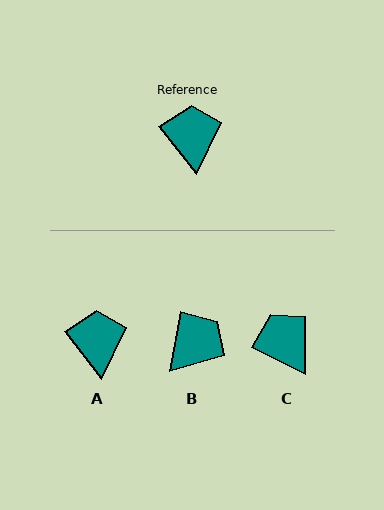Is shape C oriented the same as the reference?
No, it is off by about 26 degrees.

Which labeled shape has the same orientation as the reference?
A.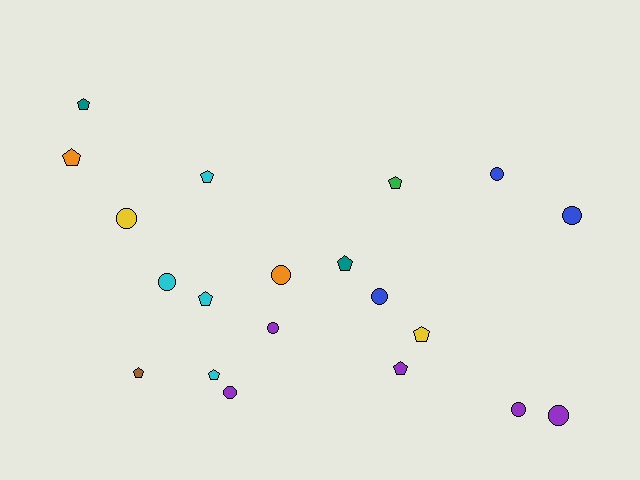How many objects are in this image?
There are 20 objects.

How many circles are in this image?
There are 10 circles.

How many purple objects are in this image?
There are 5 purple objects.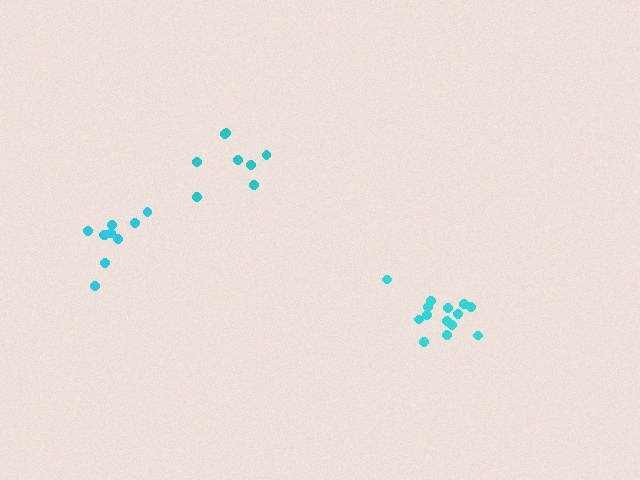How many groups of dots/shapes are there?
There are 3 groups.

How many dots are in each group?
Group 1: 8 dots, Group 2: 14 dots, Group 3: 10 dots (32 total).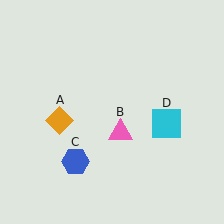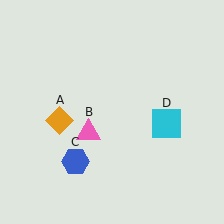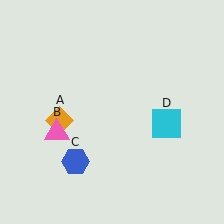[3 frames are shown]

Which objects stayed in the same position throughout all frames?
Orange diamond (object A) and blue hexagon (object C) and cyan square (object D) remained stationary.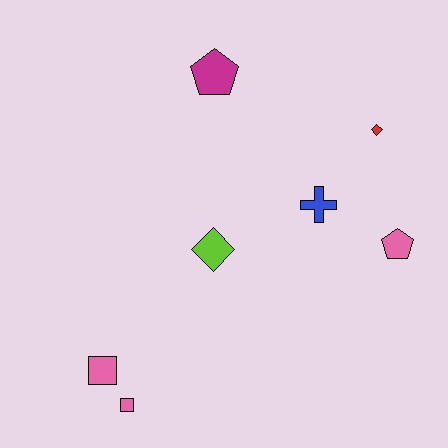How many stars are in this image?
There are no stars.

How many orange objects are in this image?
There are no orange objects.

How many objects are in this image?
There are 7 objects.